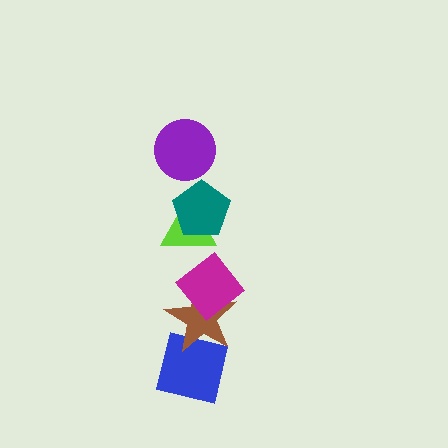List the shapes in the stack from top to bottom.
From top to bottom: the purple circle, the teal pentagon, the lime triangle, the magenta diamond, the brown star, the blue square.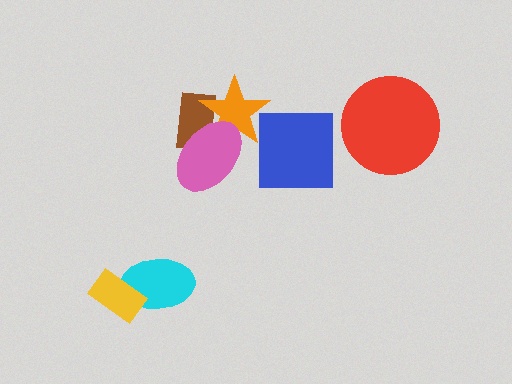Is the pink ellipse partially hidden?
No, no other shape covers it.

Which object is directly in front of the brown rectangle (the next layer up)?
The orange star is directly in front of the brown rectangle.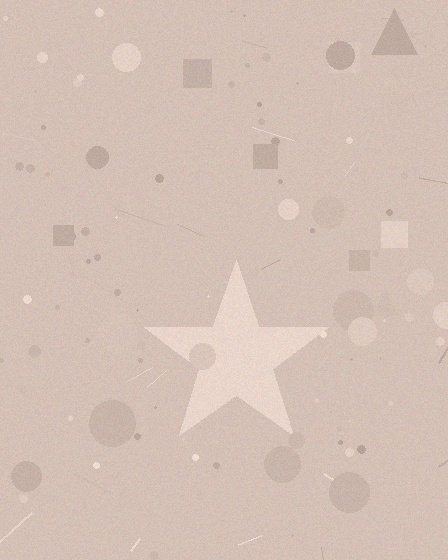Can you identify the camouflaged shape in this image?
The camouflaged shape is a star.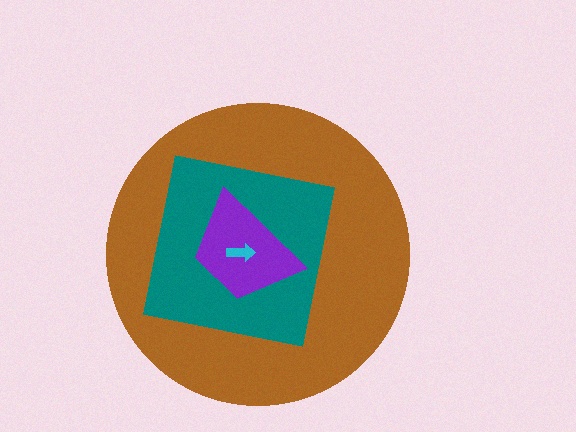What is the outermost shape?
The brown circle.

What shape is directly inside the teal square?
The purple trapezoid.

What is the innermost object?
The cyan arrow.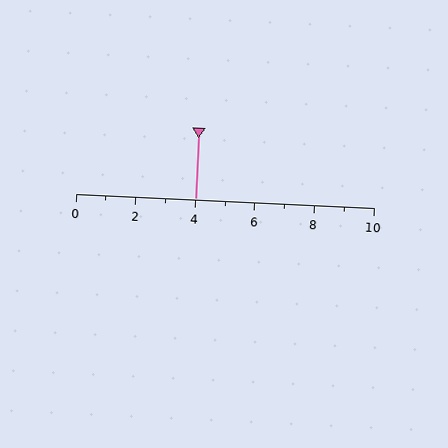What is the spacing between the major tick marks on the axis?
The major ticks are spaced 2 apart.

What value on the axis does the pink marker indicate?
The marker indicates approximately 4.